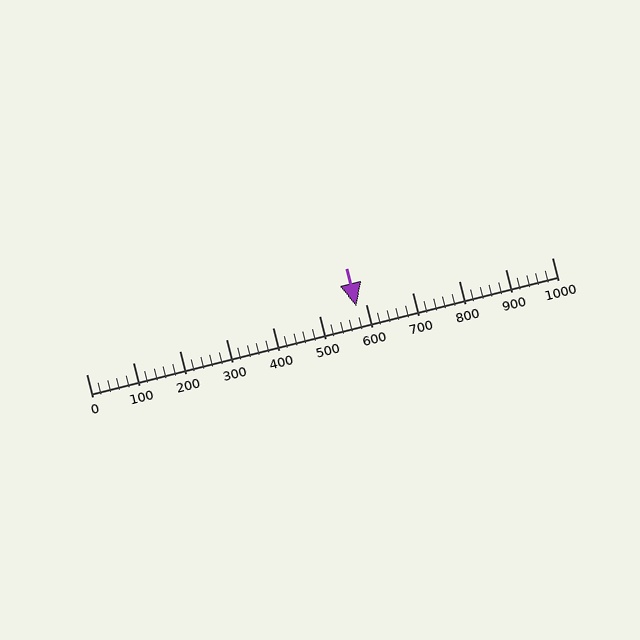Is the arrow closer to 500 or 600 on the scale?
The arrow is closer to 600.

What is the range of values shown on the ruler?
The ruler shows values from 0 to 1000.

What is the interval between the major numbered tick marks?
The major tick marks are spaced 100 units apart.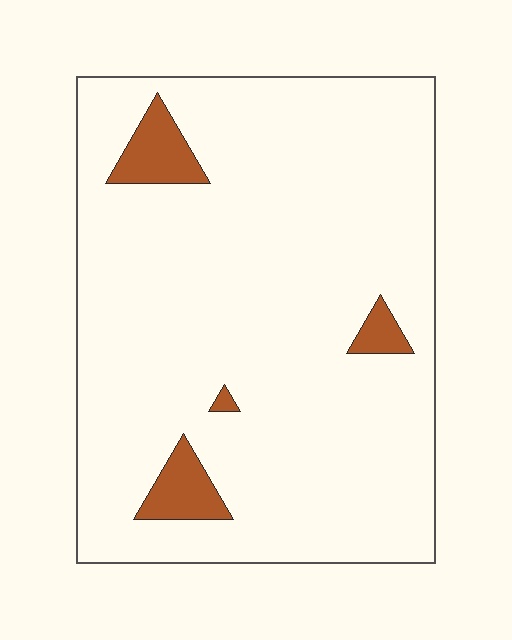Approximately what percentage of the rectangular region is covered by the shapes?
Approximately 5%.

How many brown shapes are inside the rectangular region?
4.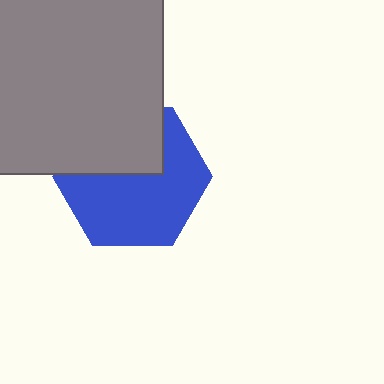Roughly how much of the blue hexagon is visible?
About half of it is visible (roughly 63%).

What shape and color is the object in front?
The object in front is a gray square.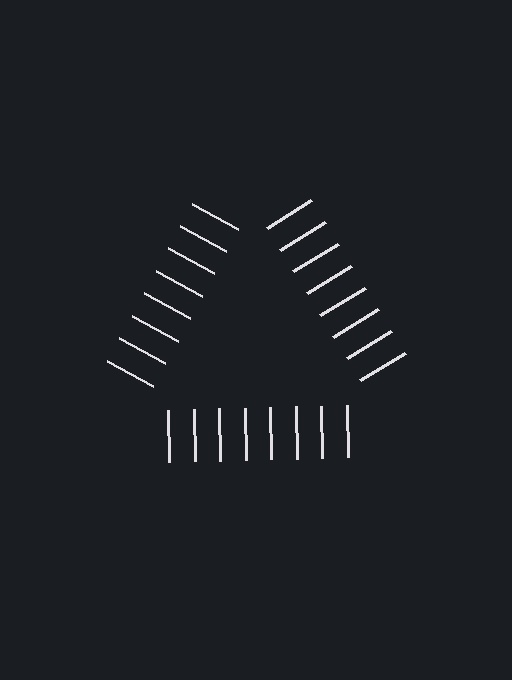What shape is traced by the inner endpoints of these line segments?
An illusory triangle — the line segments terminate on its edges but no continuous stroke is drawn.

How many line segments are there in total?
24 — 8 along each of the 3 edges.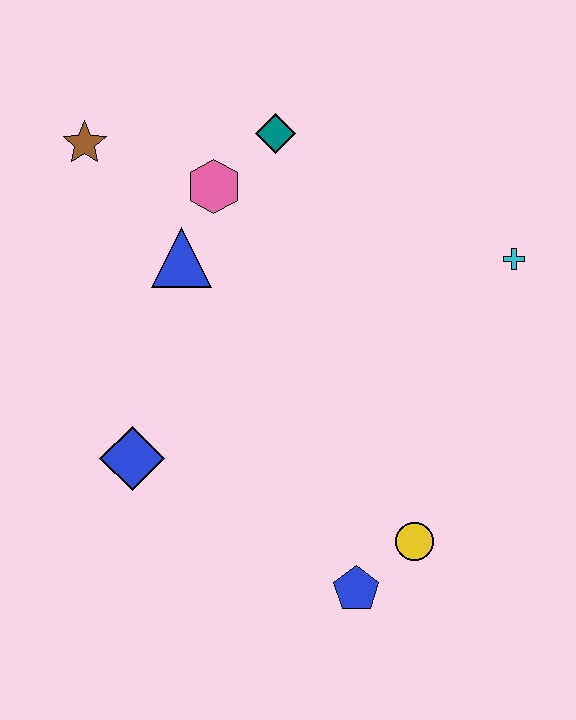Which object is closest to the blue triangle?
The pink hexagon is closest to the blue triangle.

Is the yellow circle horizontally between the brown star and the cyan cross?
Yes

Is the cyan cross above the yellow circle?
Yes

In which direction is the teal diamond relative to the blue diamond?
The teal diamond is above the blue diamond.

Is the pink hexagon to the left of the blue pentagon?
Yes